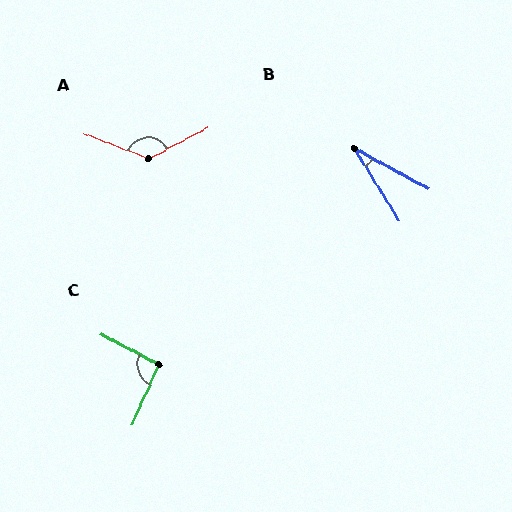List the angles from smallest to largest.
B (29°), C (94°), A (131°).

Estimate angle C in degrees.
Approximately 94 degrees.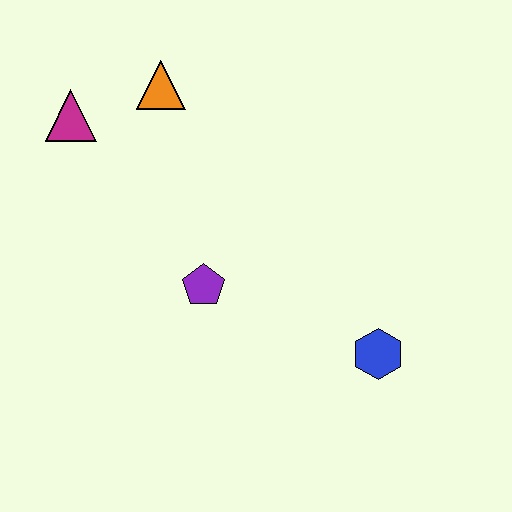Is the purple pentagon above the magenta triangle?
No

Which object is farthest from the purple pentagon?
The magenta triangle is farthest from the purple pentagon.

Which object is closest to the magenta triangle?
The orange triangle is closest to the magenta triangle.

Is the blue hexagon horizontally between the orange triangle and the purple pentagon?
No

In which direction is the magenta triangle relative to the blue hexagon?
The magenta triangle is to the left of the blue hexagon.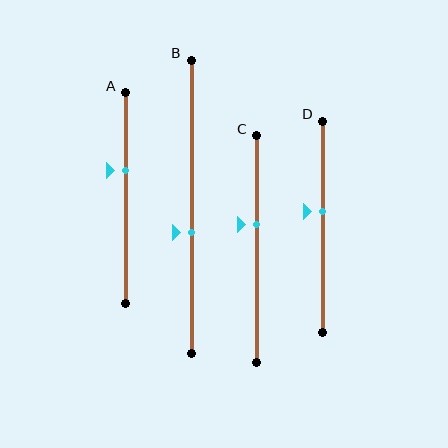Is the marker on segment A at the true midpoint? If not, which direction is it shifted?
No, the marker on segment A is shifted upward by about 13% of the segment length.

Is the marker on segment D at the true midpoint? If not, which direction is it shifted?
No, the marker on segment D is shifted upward by about 7% of the segment length.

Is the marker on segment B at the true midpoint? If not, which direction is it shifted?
No, the marker on segment B is shifted downward by about 9% of the segment length.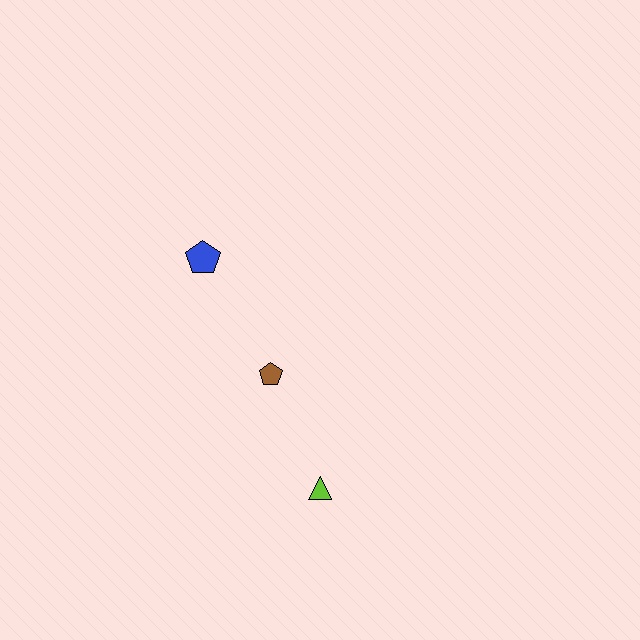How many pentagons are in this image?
There are 2 pentagons.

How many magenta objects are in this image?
There are no magenta objects.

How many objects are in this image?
There are 3 objects.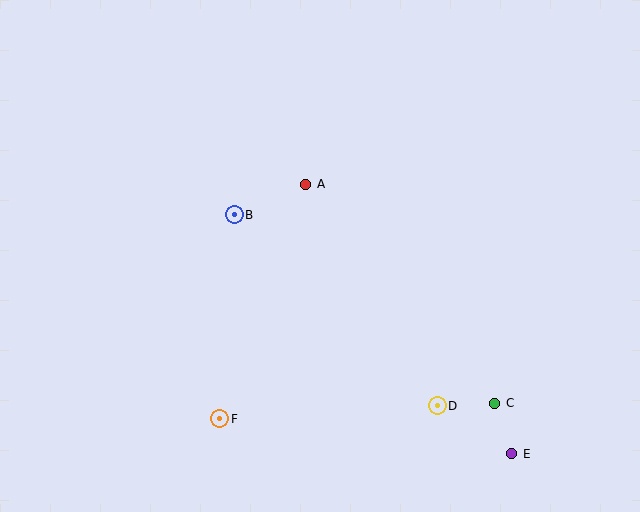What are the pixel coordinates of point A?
Point A is at (306, 184).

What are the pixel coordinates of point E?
Point E is at (512, 454).